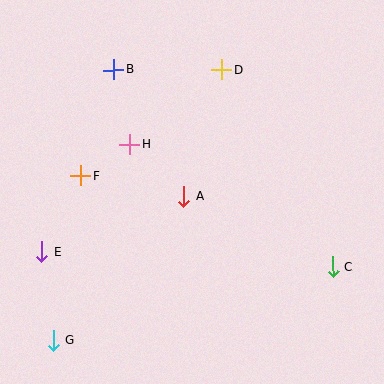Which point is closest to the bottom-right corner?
Point C is closest to the bottom-right corner.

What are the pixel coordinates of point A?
Point A is at (184, 196).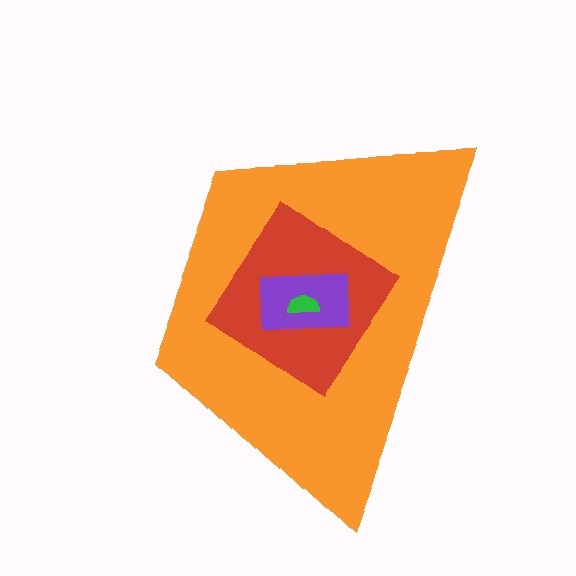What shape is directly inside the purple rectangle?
The green semicircle.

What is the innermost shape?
The green semicircle.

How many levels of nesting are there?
4.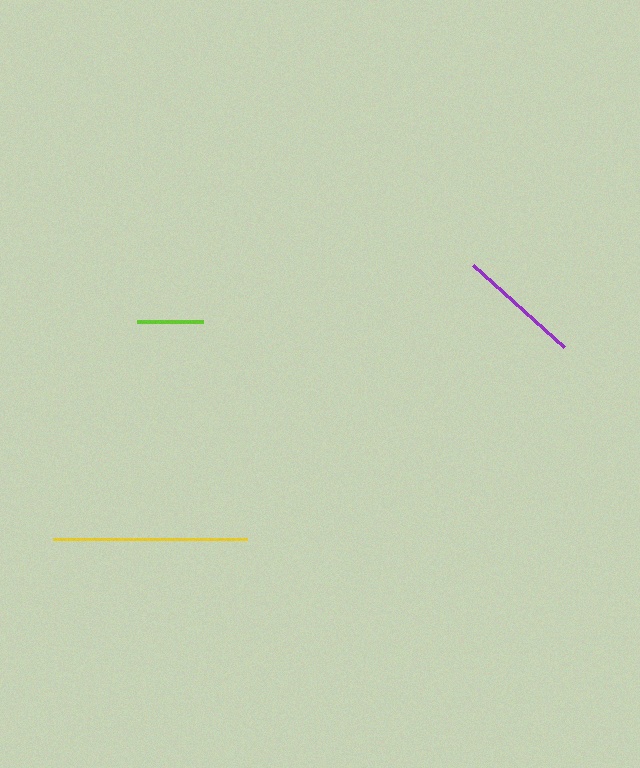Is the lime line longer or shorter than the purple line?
The purple line is longer than the lime line.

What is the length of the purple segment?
The purple segment is approximately 123 pixels long.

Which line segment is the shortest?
The lime line is the shortest at approximately 66 pixels.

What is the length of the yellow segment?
The yellow segment is approximately 194 pixels long.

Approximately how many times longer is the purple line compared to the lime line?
The purple line is approximately 1.9 times the length of the lime line.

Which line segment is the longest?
The yellow line is the longest at approximately 194 pixels.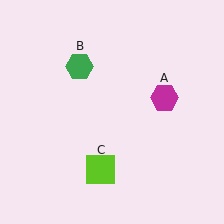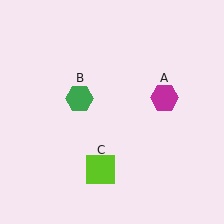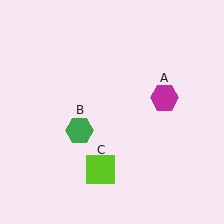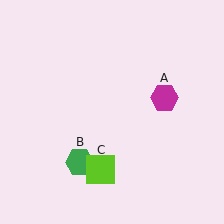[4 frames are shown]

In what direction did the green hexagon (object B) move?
The green hexagon (object B) moved down.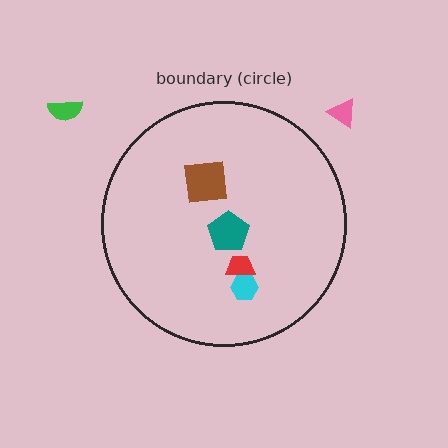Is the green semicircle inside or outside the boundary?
Outside.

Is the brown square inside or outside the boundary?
Inside.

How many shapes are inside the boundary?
4 inside, 2 outside.